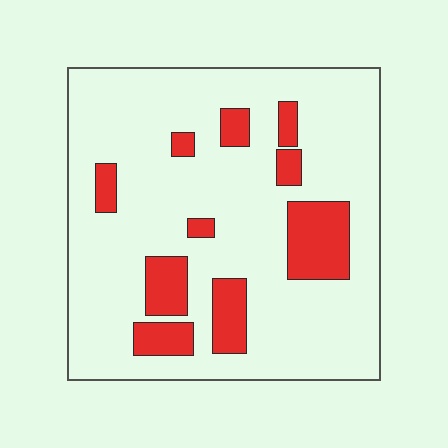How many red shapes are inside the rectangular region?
10.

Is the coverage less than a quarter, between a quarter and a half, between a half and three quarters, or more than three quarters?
Less than a quarter.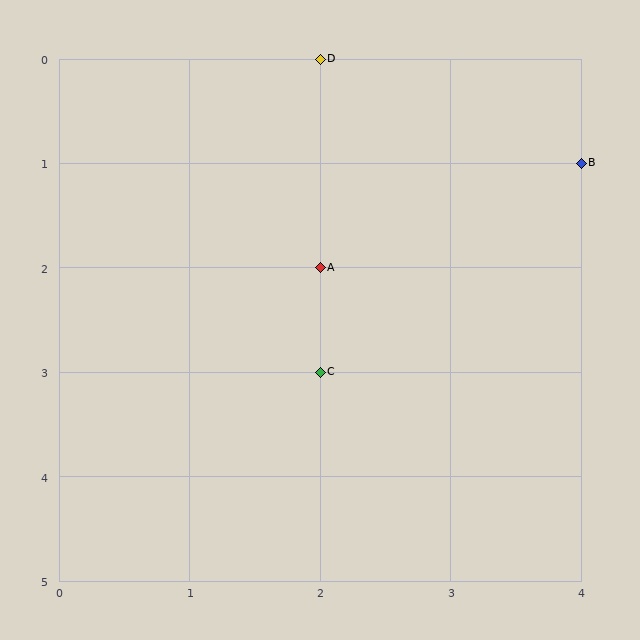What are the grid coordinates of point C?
Point C is at grid coordinates (2, 3).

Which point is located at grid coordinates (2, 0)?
Point D is at (2, 0).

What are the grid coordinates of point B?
Point B is at grid coordinates (4, 1).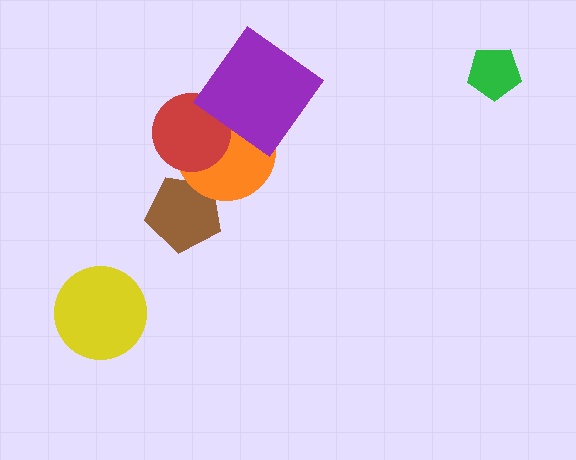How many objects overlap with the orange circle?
3 objects overlap with the orange circle.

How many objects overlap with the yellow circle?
0 objects overlap with the yellow circle.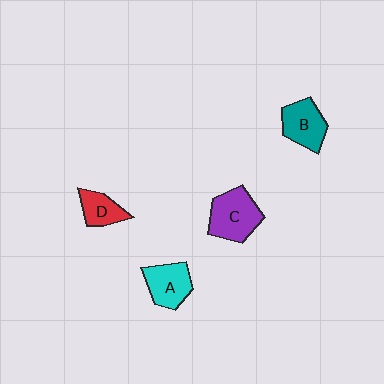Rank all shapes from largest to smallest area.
From largest to smallest: C (purple), B (teal), A (cyan), D (red).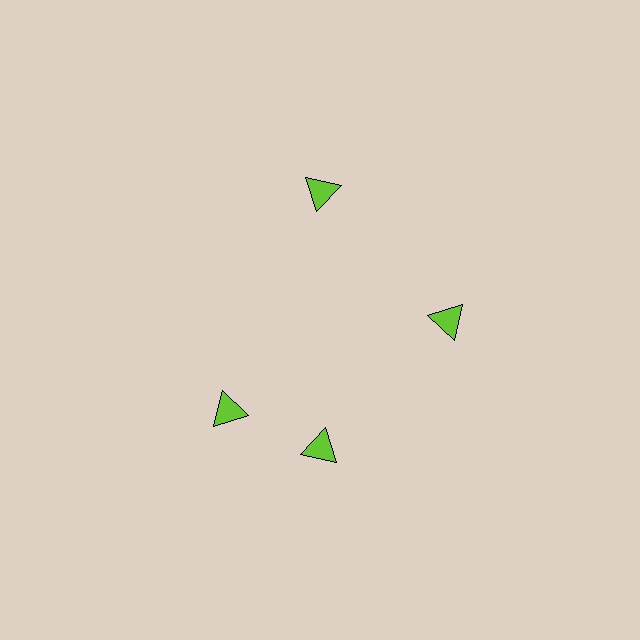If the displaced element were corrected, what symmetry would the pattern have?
It would have 4-fold rotational symmetry — the pattern would map onto itself every 90 degrees.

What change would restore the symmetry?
The symmetry would be restored by rotating it back into even spacing with its neighbors so that all 4 triangles sit at equal angles and equal distance from the center.